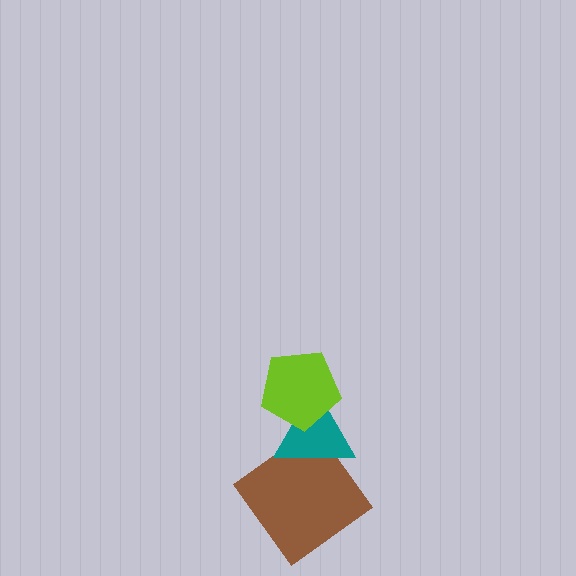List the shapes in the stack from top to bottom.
From top to bottom: the lime pentagon, the teal triangle, the brown diamond.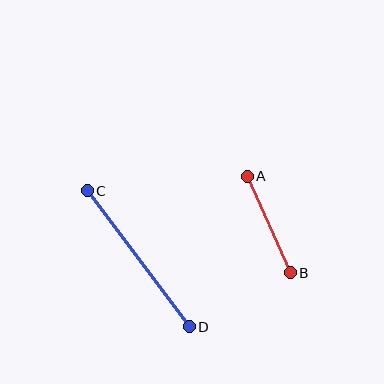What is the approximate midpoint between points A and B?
The midpoint is at approximately (269, 225) pixels.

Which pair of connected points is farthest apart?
Points C and D are farthest apart.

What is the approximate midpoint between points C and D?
The midpoint is at approximately (138, 259) pixels.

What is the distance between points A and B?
The distance is approximately 106 pixels.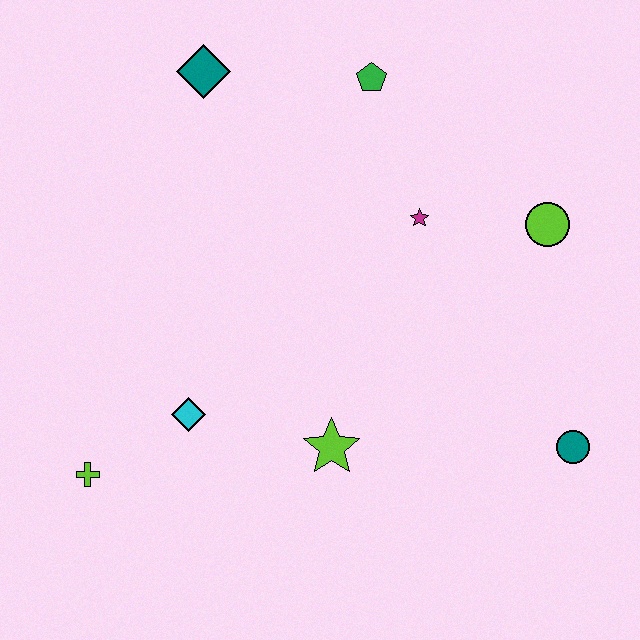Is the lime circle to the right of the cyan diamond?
Yes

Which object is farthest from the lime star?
The teal diamond is farthest from the lime star.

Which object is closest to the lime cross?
The cyan diamond is closest to the lime cross.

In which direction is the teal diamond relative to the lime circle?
The teal diamond is to the left of the lime circle.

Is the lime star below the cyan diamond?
Yes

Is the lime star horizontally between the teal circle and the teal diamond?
Yes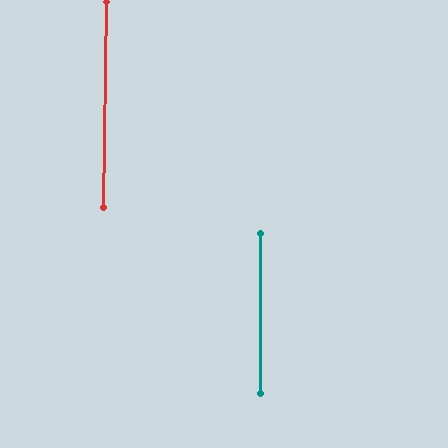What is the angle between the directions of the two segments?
Approximately 1 degree.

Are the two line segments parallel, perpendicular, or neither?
Parallel — their directions differ by only 0.7°.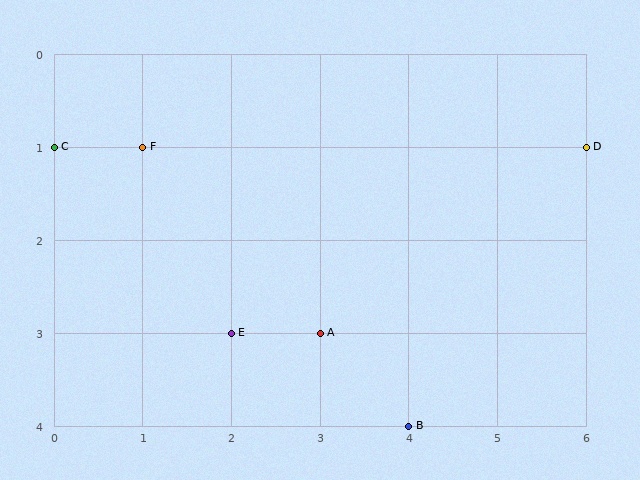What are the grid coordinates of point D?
Point D is at grid coordinates (6, 1).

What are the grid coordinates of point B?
Point B is at grid coordinates (4, 4).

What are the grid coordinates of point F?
Point F is at grid coordinates (1, 1).